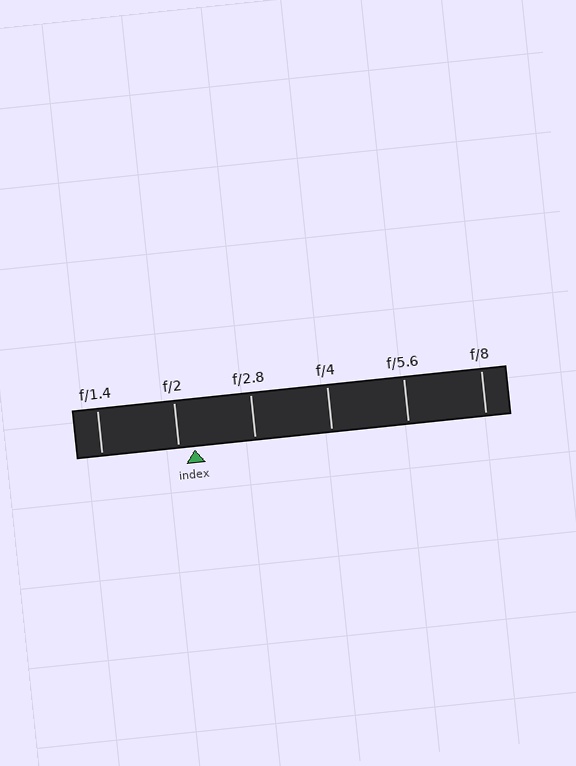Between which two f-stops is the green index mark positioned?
The index mark is between f/2 and f/2.8.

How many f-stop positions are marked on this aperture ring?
There are 6 f-stop positions marked.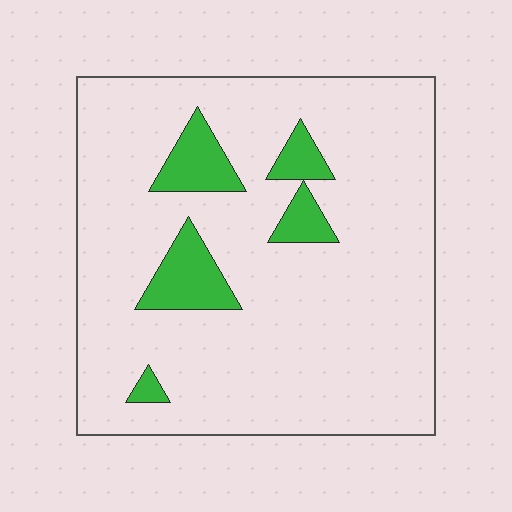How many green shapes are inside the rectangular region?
5.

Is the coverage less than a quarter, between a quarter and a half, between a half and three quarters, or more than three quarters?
Less than a quarter.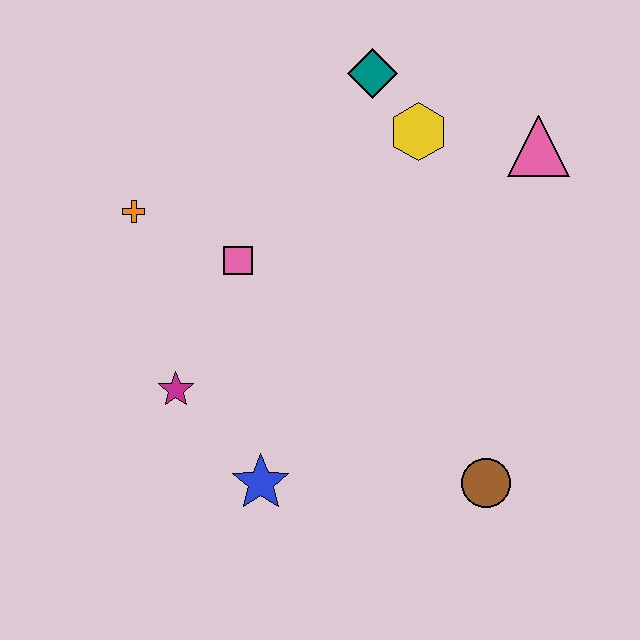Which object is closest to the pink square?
The orange cross is closest to the pink square.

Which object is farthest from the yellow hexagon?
The blue star is farthest from the yellow hexagon.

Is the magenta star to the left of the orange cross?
No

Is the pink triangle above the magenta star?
Yes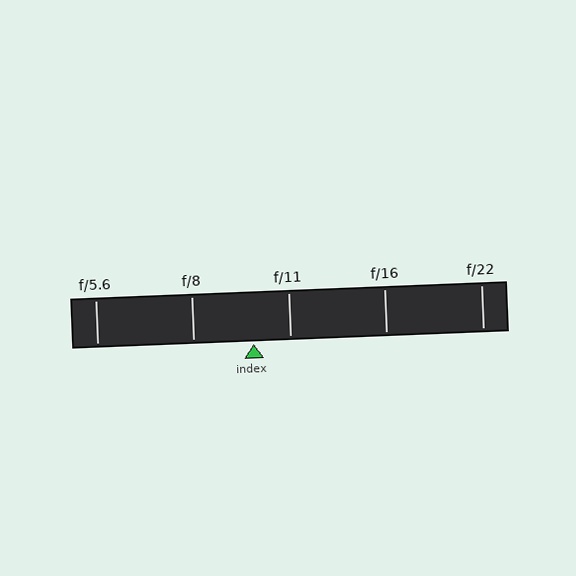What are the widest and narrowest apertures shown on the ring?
The widest aperture shown is f/5.6 and the narrowest is f/22.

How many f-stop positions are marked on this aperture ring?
There are 5 f-stop positions marked.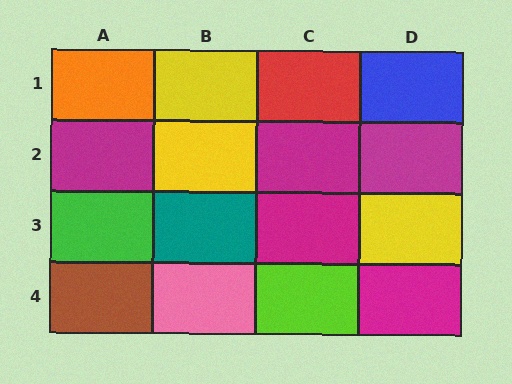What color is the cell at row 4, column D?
Magenta.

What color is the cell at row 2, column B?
Yellow.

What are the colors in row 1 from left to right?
Orange, yellow, red, blue.